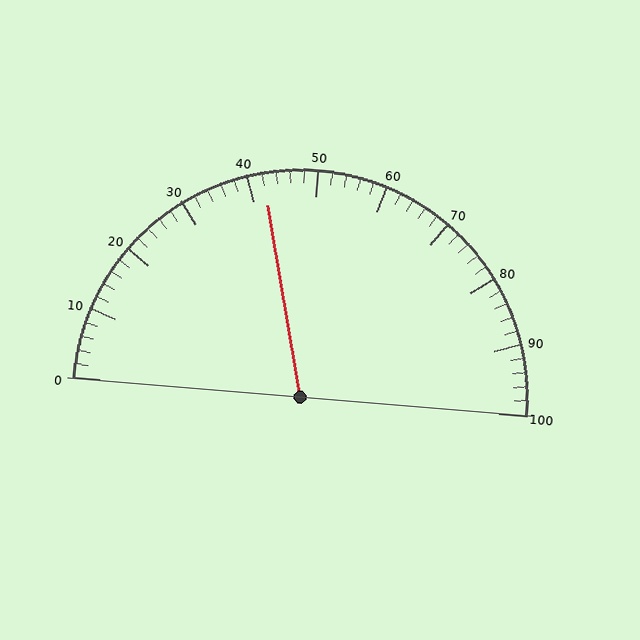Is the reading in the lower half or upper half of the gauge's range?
The reading is in the lower half of the range (0 to 100).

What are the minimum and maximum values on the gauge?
The gauge ranges from 0 to 100.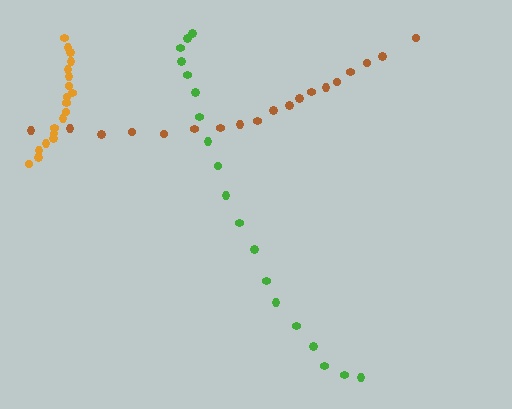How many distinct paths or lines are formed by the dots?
There are 3 distinct paths.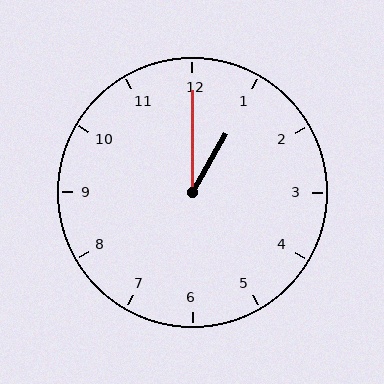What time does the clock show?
1:00.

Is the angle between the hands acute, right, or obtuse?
It is acute.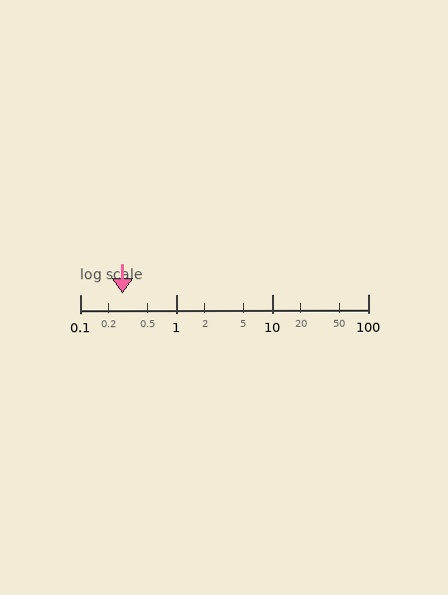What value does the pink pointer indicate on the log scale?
The pointer indicates approximately 0.28.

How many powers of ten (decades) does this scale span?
The scale spans 3 decades, from 0.1 to 100.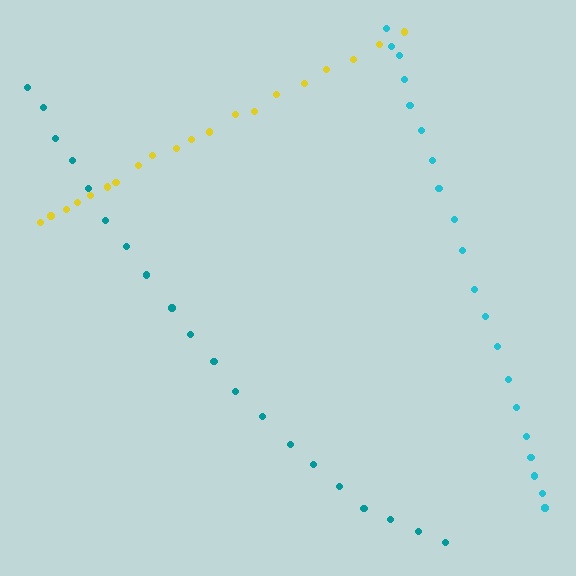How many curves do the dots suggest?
There are 3 distinct paths.